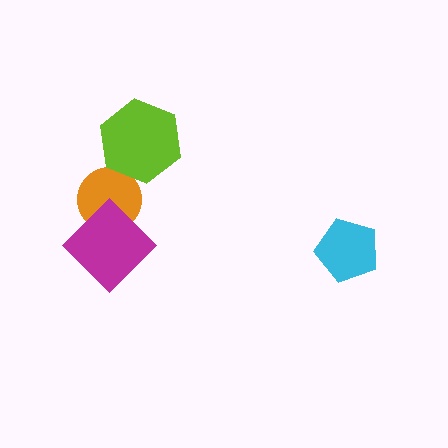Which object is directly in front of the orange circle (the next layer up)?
The magenta diamond is directly in front of the orange circle.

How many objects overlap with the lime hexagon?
1 object overlaps with the lime hexagon.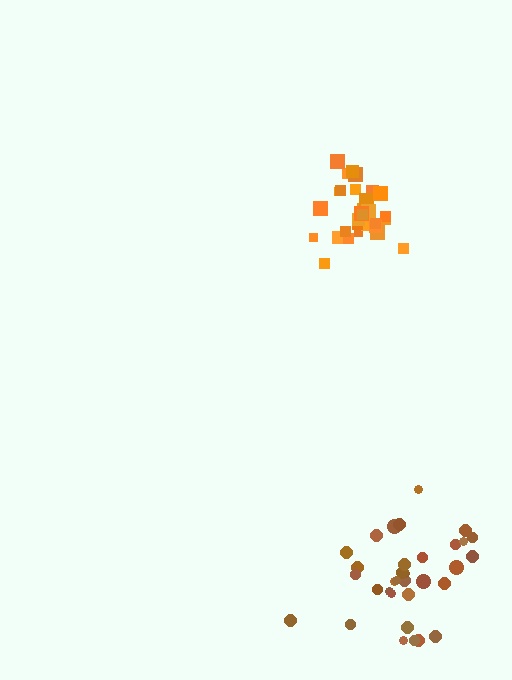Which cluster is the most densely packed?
Orange.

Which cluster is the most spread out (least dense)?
Brown.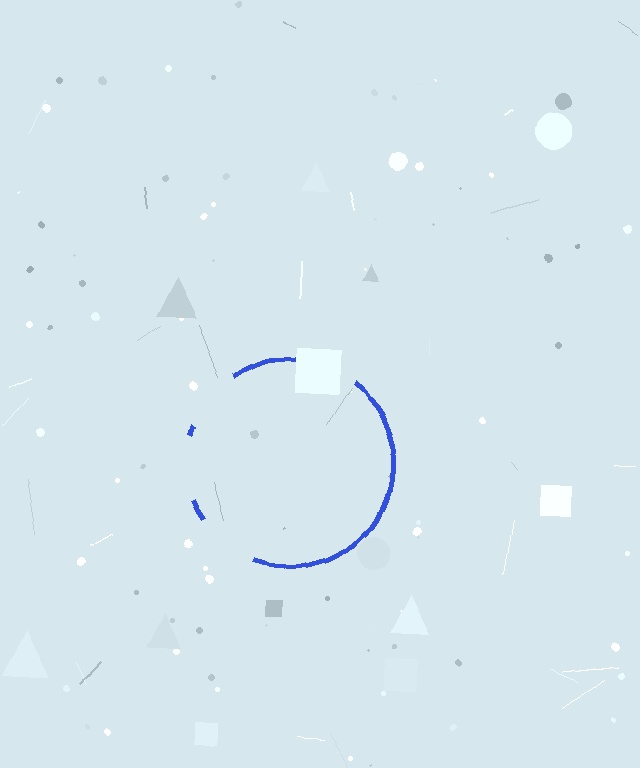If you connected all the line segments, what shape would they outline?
They would outline a circle.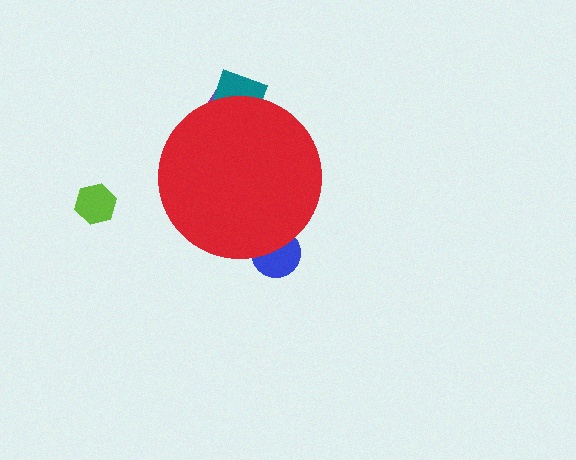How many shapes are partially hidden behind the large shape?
3 shapes are partially hidden.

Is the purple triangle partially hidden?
Yes, the purple triangle is partially hidden behind the red circle.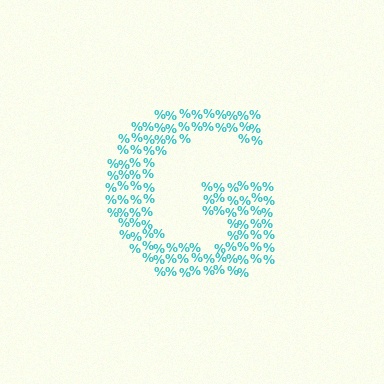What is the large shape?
The large shape is the letter G.